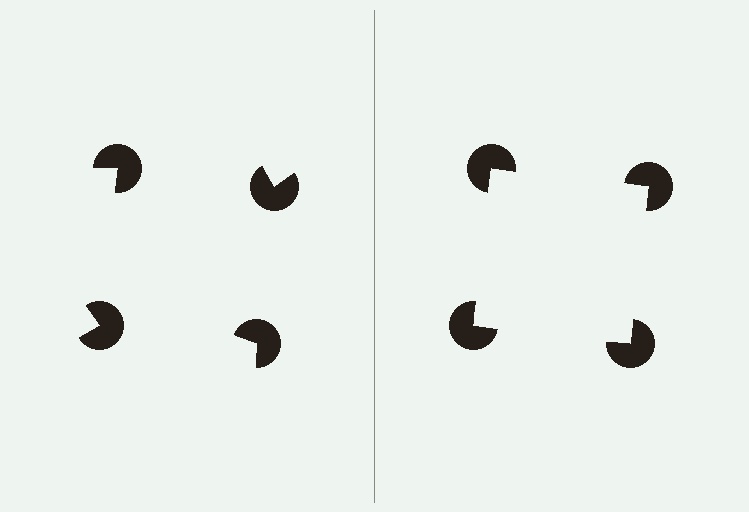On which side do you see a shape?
An illusory square appears on the right side. On the left side the wedge cuts are rotated, so no coherent shape forms.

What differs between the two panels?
The pac-man discs are positioned identically on both sides; only the wedge orientations differ. On the right they align to a square; on the left they are misaligned.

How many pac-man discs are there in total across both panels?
8 — 4 on each side.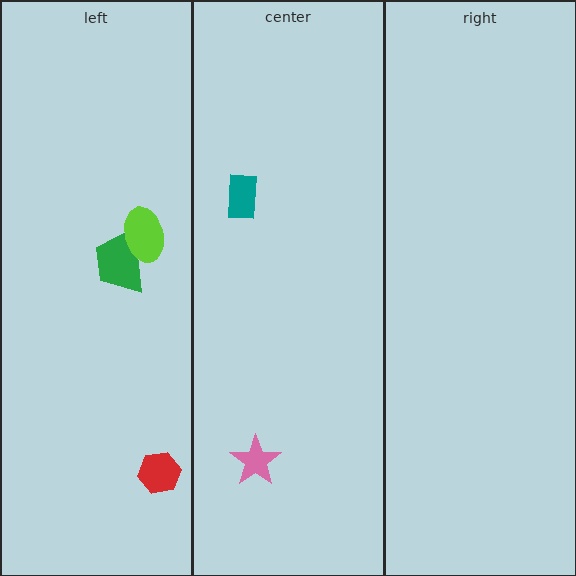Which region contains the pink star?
The center region.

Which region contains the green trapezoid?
The left region.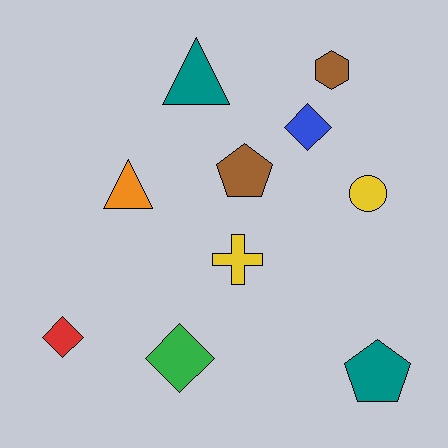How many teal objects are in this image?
There are 2 teal objects.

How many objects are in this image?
There are 10 objects.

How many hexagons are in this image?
There is 1 hexagon.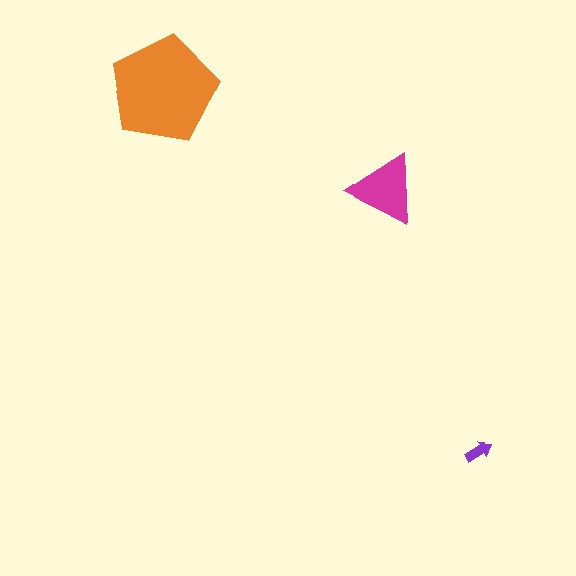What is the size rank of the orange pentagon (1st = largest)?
1st.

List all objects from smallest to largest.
The purple arrow, the magenta triangle, the orange pentagon.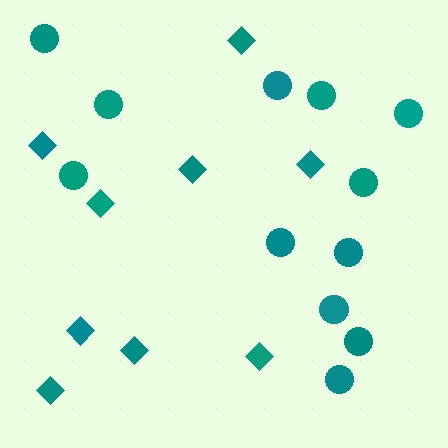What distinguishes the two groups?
There are 2 groups: one group of diamonds (9) and one group of circles (12).